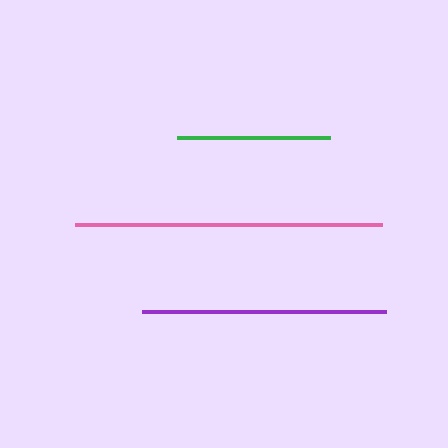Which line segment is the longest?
The pink line is the longest at approximately 308 pixels.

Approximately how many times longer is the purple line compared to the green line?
The purple line is approximately 1.6 times the length of the green line.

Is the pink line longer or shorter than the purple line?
The pink line is longer than the purple line.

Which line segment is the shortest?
The green line is the shortest at approximately 153 pixels.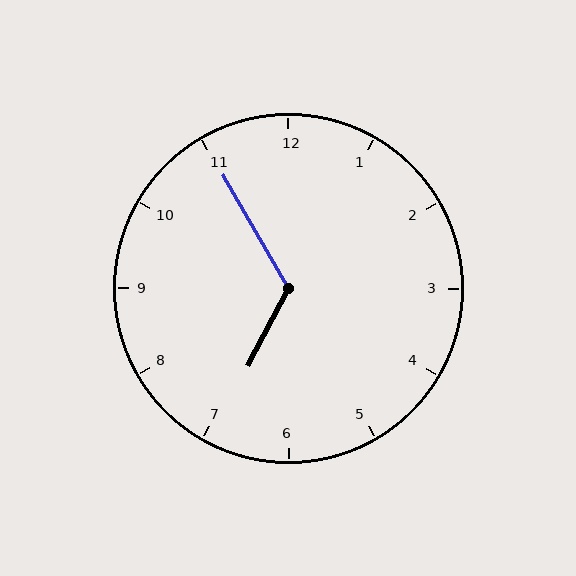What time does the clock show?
6:55.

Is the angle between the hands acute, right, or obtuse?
It is obtuse.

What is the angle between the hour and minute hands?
Approximately 122 degrees.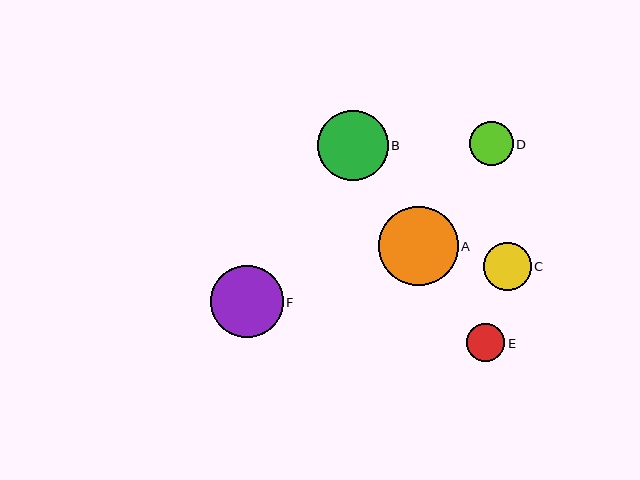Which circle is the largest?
Circle A is the largest with a size of approximately 80 pixels.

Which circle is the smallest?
Circle E is the smallest with a size of approximately 38 pixels.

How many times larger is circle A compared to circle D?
Circle A is approximately 1.8 times the size of circle D.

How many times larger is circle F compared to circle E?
Circle F is approximately 1.9 times the size of circle E.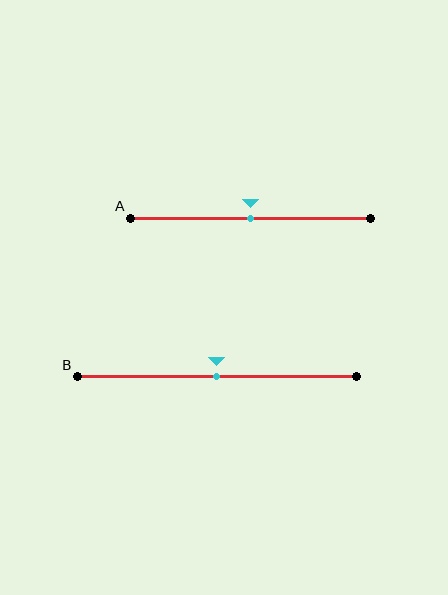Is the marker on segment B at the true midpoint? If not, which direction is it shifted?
Yes, the marker on segment B is at the true midpoint.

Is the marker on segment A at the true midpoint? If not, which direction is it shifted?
Yes, the marker on segment A is at the true midpoint.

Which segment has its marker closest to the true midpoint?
Segment A has its marker closest to the true midpoint.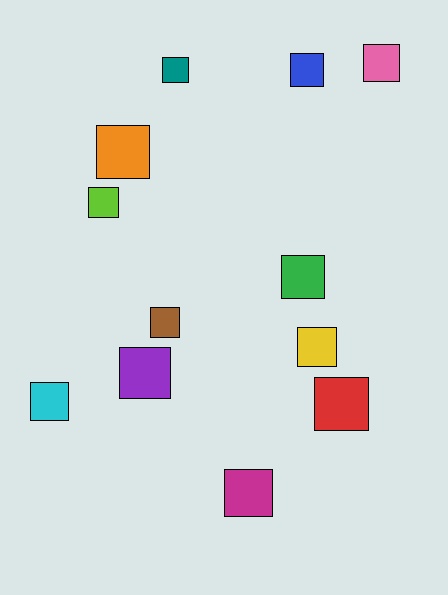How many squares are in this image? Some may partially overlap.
There are 12 squares.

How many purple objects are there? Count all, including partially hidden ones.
There is 1 purple object.